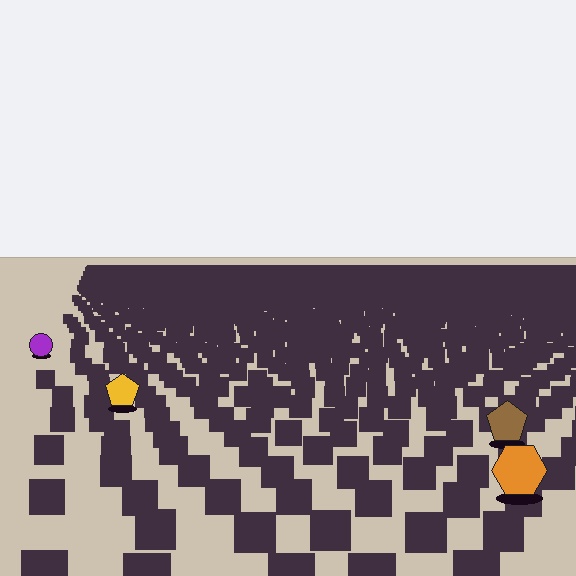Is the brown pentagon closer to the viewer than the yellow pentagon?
Yes. The brown pentagon is closer — you can tell from the texture gradient: the ground texture is coarser near it.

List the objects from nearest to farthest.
From nearest to farthest: the orange hexagon, the brown pentagon, the yellow pentagon, the purple circle.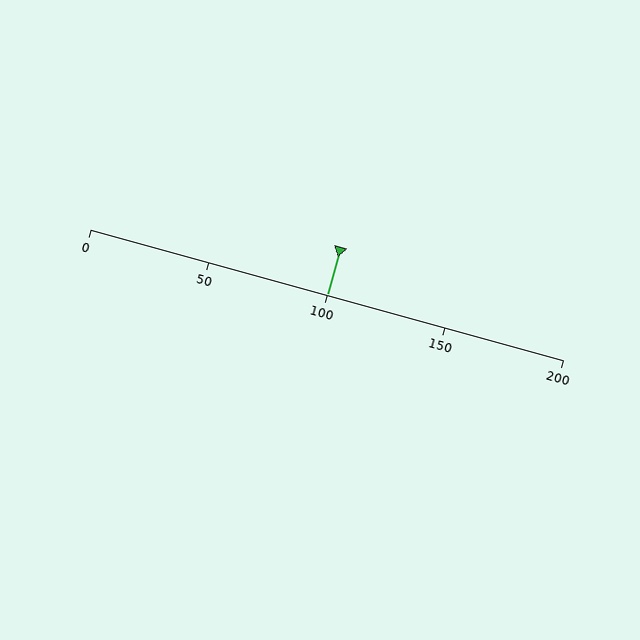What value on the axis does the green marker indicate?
The marker indicates approximately 100.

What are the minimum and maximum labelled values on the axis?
The axis runs from 0 to 200.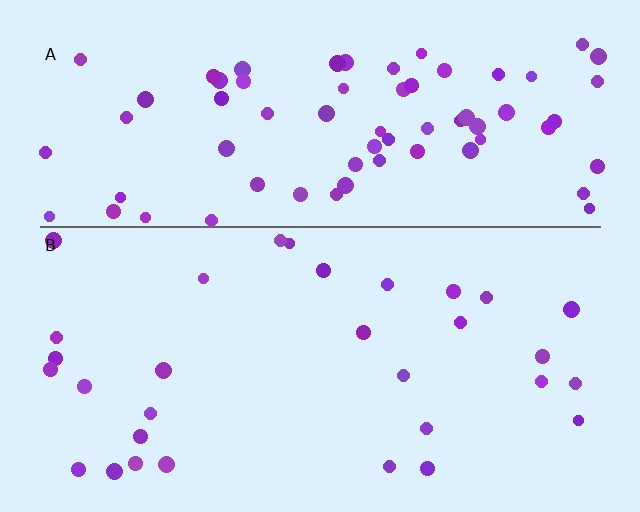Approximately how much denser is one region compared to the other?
Approximately 2.3× — region A over region B.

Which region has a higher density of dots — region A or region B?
A (the top).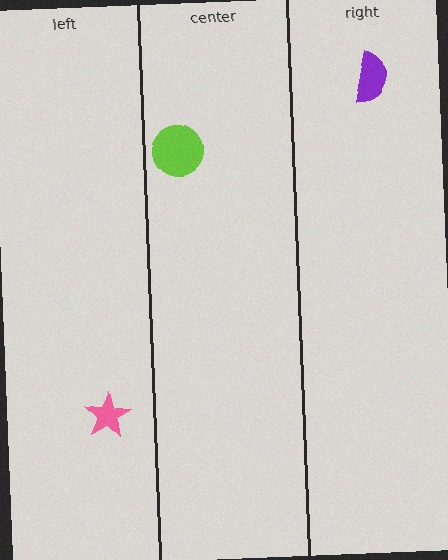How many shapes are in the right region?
1.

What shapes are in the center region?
The lime circle.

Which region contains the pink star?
The left region.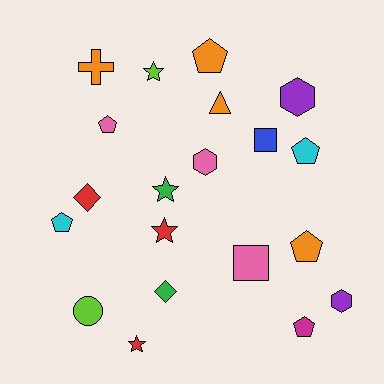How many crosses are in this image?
There is 1 cross.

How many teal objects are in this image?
There are no teal objects.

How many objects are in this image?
There are 20 objects.